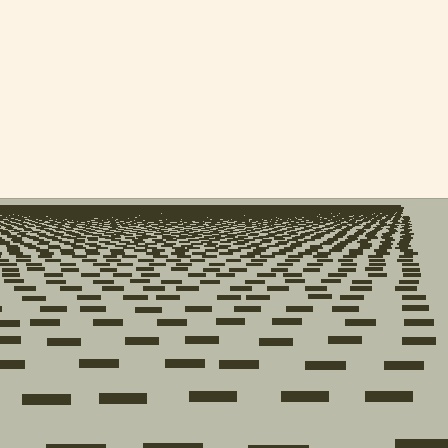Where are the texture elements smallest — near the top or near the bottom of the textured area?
Near the top.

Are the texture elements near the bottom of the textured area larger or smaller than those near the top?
Larger. Near the bottom, elements are closer to the viewer and appear at a bigger on-screen size.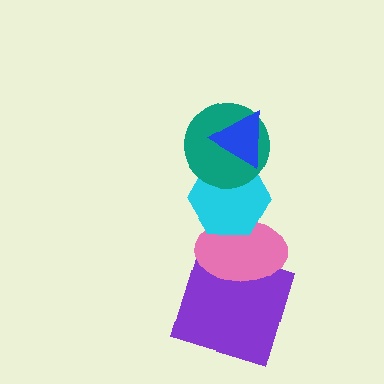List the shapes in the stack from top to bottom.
From top to bottom: the blue triangle, the teal circle, the cyan hexagon, the pink ellipse, the purple square.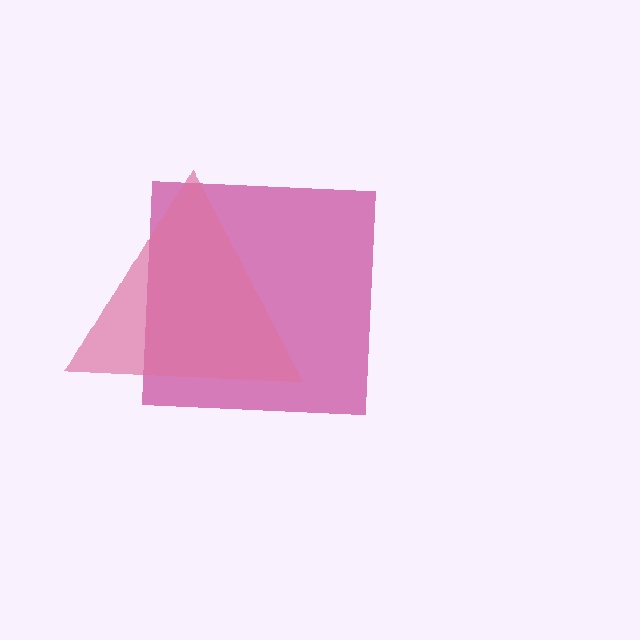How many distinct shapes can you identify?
There are 2 distinct shapes: a magenta square, a pink triangle.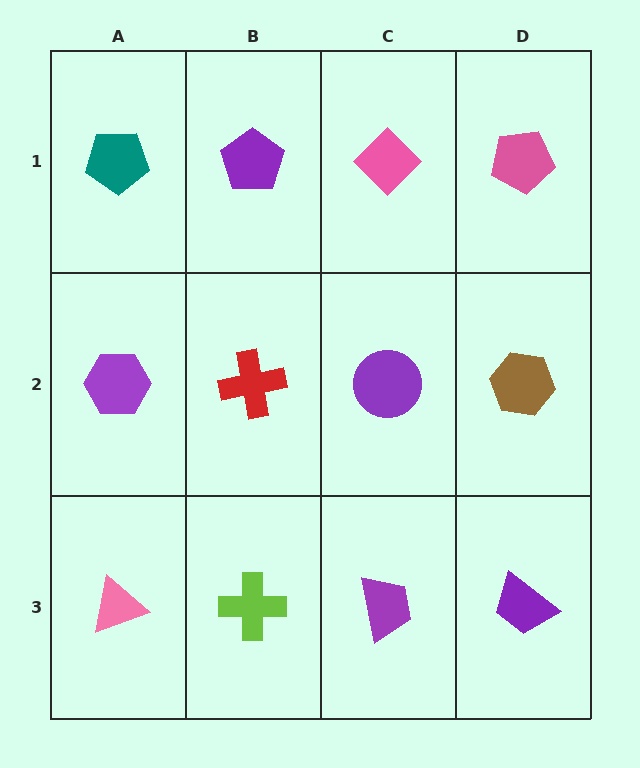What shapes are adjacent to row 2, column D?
A pink pentagon (row 1, column D), a purple trapezoid (row 3, column D), a purple circle (row 2, column C).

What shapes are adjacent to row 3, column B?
A red cross (row 2, column B), a pink triangle (row 3, column A), a purple trapezoid (row 3, column C).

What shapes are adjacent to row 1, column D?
A brown hexagon (row 2, column D), a pink diamond (row 1, column C).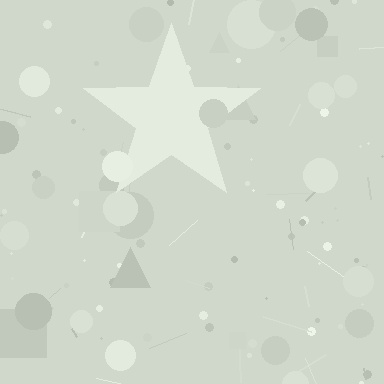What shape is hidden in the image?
A star is hidden in the image.